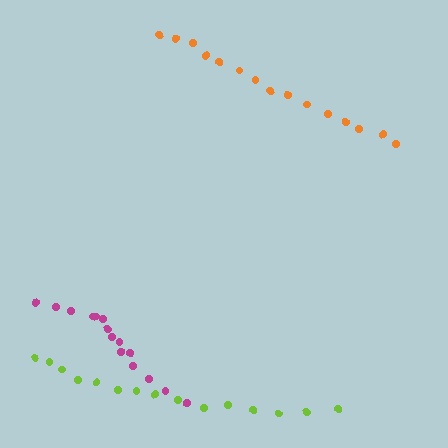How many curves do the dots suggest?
There are 3 distinct paths.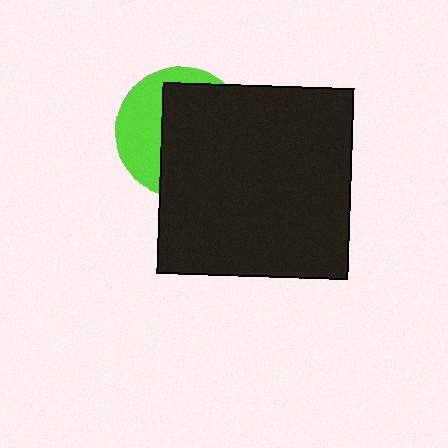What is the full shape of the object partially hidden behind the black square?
The partially hidden object is a lime circle.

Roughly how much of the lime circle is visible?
A small part of it is visible (roughly 36%).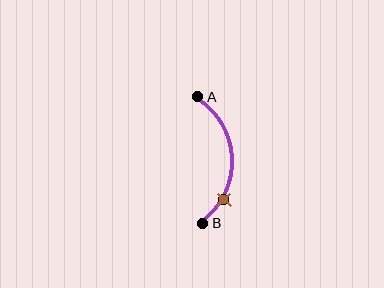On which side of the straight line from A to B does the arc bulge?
The arc bulges to the right of the straight line connecting A and B.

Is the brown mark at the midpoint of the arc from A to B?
No. The brown mark lies on the arc but is closer to endpoint B. The arc midpoint would be at the point on the curve equidistant along the arc from both A and B.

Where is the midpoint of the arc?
The arc midpoint is the point on the curve farthest from the straight line joining A and B. It sits to the right of that line.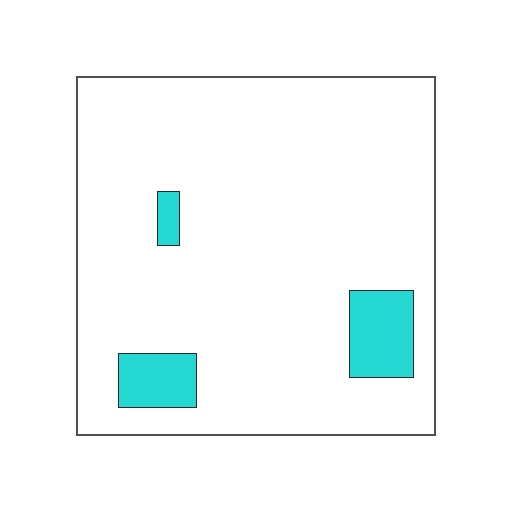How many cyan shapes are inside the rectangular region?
3.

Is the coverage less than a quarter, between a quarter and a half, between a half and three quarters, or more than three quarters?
Less than a quarter.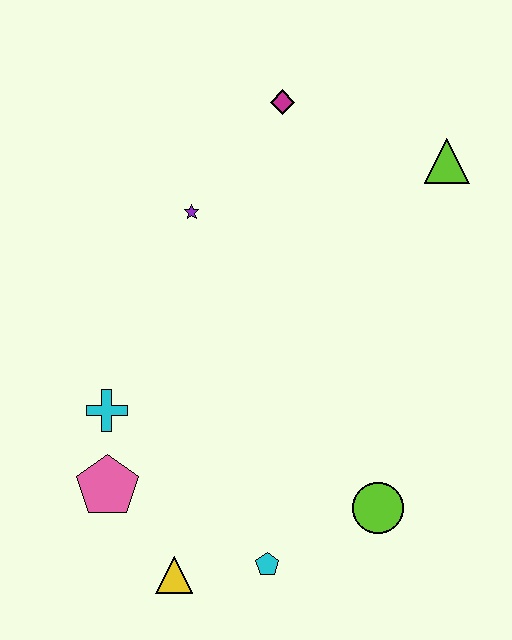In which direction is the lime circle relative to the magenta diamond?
The lime circle is below the magenta diamond.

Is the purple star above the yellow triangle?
Yes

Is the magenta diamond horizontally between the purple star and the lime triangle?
Yes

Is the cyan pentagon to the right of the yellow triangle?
Yes